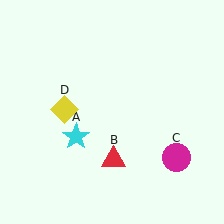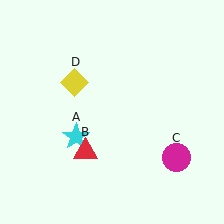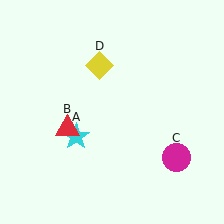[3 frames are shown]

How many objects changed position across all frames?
2 objects changed position: red triangle (object B), yellow diamond (object D).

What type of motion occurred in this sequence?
The red triangle (object B), yellow diamond (object D) rotated clockwise around the center of the scene.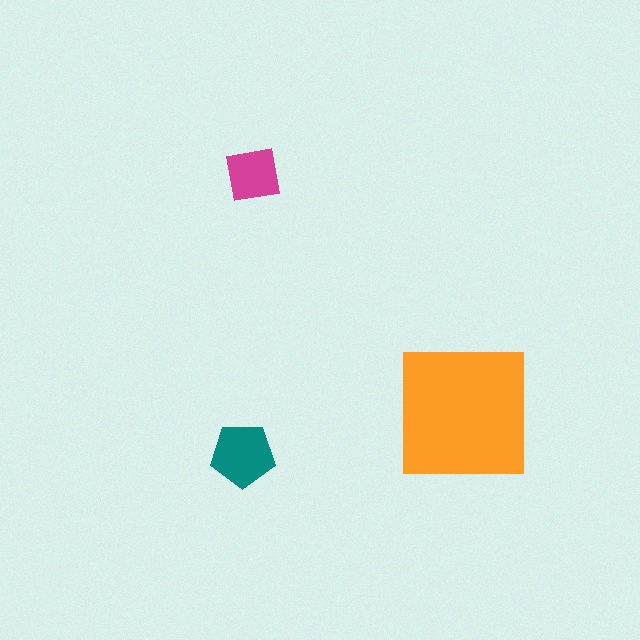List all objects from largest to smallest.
The orange square, the teal pentagon, the magenta square.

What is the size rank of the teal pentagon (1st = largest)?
2nd.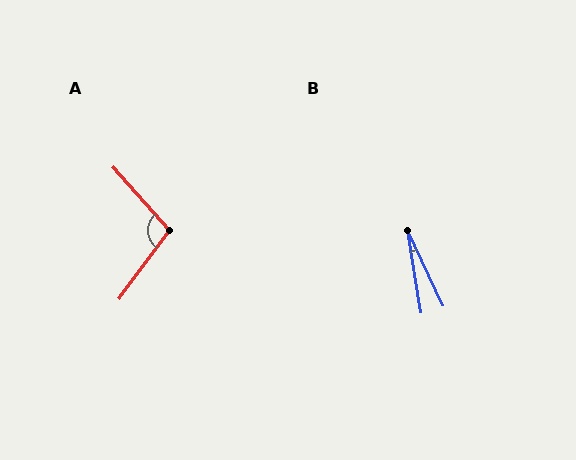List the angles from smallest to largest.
B (16°), A (102°).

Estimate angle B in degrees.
Approximately 16 degrees.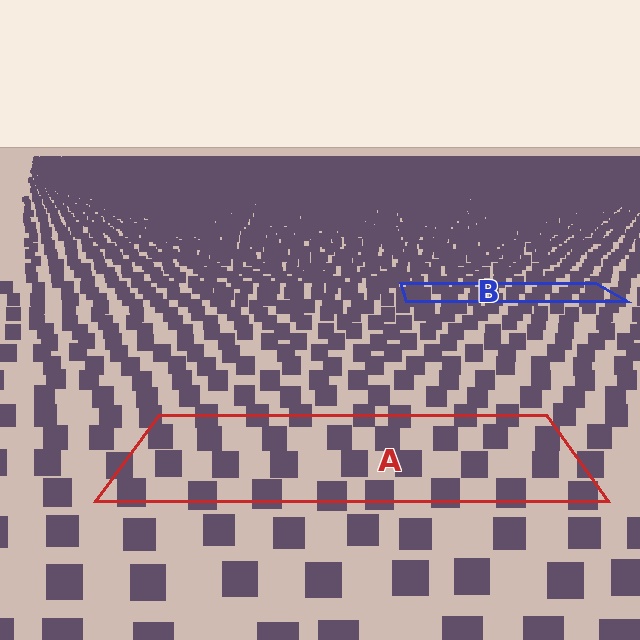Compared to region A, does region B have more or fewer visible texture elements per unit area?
Region B has more texture elements per unit area — they are packed more densely because it is farther away.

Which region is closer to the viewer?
Region A is closer. The texture elements there are larger and more spread out.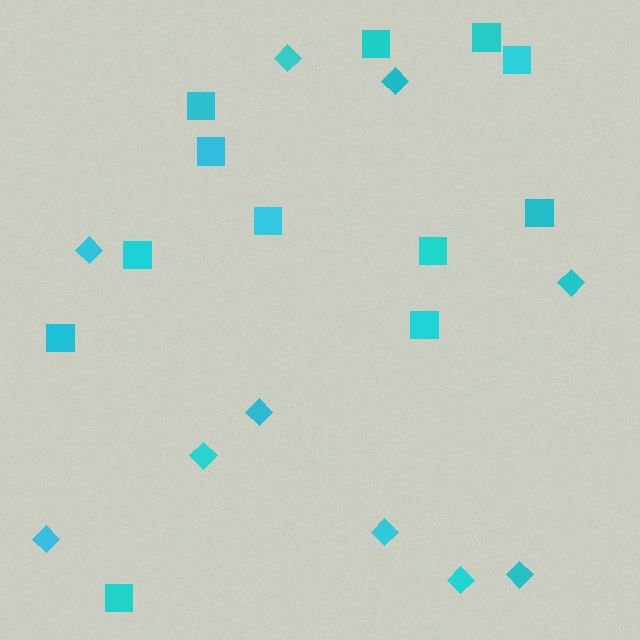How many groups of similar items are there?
There are 2 groups: one group of squares (12) and one group of diamonds (10).